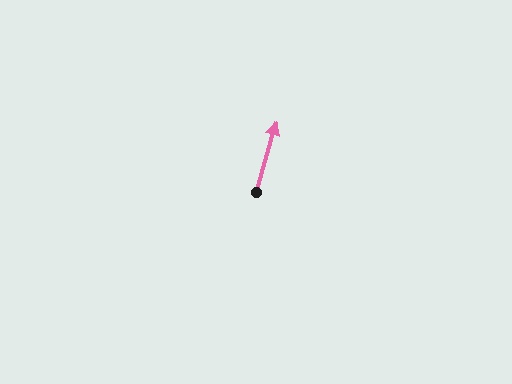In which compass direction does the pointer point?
North.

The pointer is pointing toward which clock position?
Roughly 1 o'clock.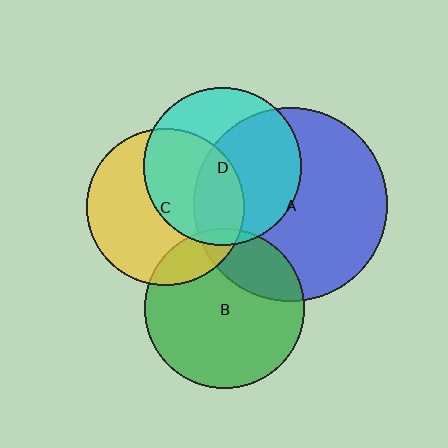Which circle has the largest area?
Circle A (blue).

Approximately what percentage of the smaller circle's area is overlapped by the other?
Approximately 55%.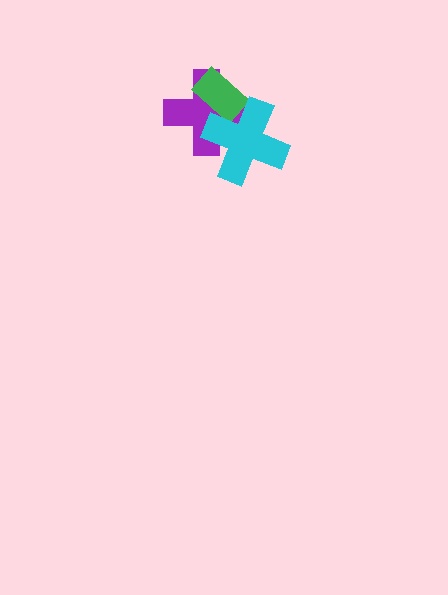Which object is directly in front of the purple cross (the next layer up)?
The green rectangle is directly in front of the purple cross.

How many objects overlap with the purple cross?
2 objects overlap with the purple cross.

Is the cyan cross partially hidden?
No, no other shape covers it.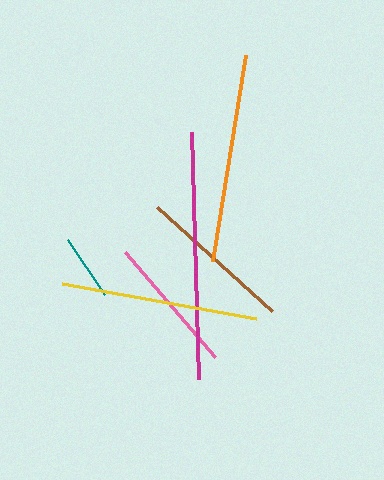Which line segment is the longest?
The magenta line is the longest at approximately 247 pixels.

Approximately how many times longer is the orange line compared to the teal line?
The orange line is approximately 3.2 times the length of the teal line.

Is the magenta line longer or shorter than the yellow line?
The magenta line is longer than the yellow line.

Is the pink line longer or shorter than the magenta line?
The magenta line is longer than the pink line.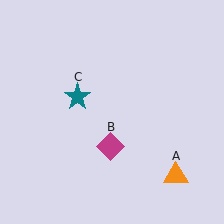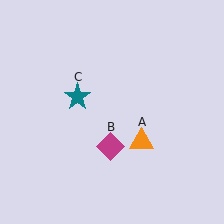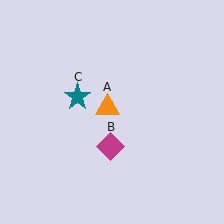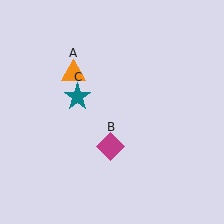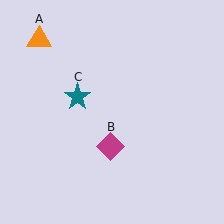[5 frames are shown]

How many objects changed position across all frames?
1 object changed position: orange triangle (object A).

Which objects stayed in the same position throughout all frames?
Magenta diamond (object B) and teal star (object C) remained stationary.